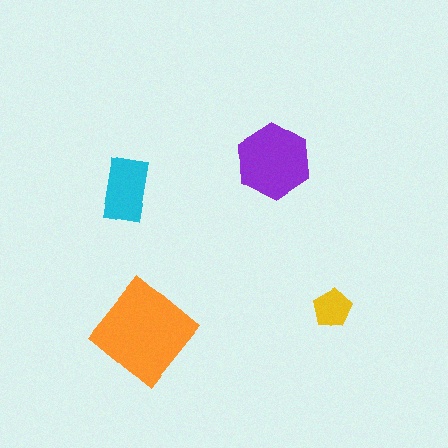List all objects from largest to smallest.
The orange diamond, the purple hexagon, the cyan rectangle, the yellow pentagon.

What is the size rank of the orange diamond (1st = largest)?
1st.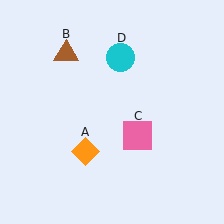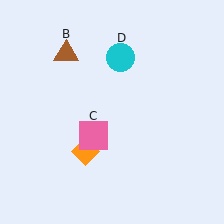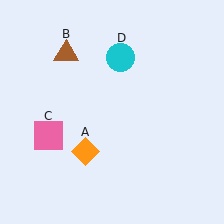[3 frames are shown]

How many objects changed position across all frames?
1 object changed position: pink square (object C).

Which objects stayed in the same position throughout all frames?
Orange diamond (object A) and brown triangle (object B) and cyan circle (object D) remained stationary.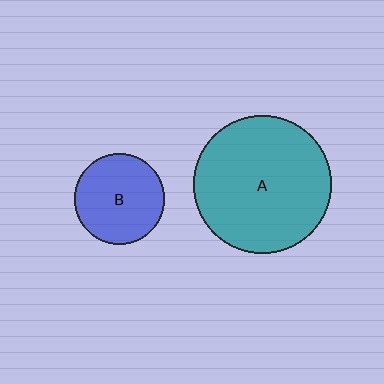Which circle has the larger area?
Circle A (teal).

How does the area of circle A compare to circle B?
Approximately 2.4 times.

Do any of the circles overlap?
No, none of the circles overlap.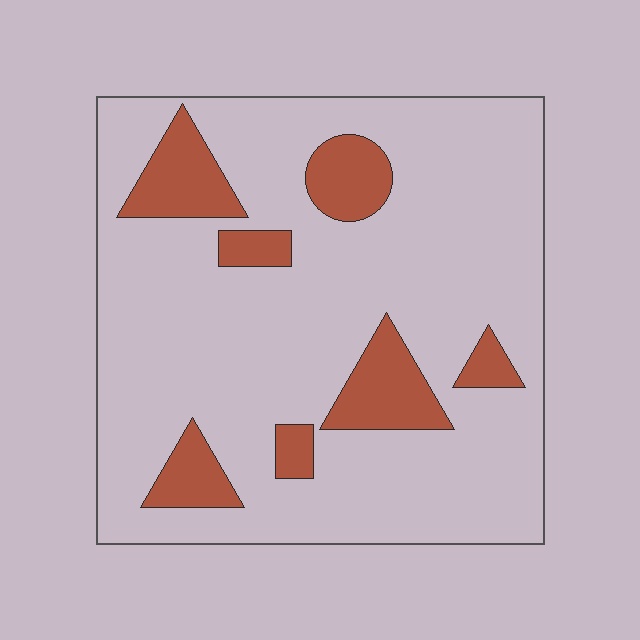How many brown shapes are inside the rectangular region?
7.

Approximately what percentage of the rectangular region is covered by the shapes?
Approximately 15%.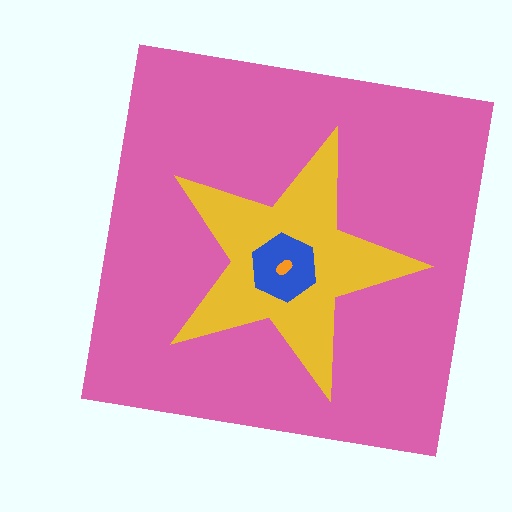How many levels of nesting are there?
4.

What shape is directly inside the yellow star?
The blue hexagon.